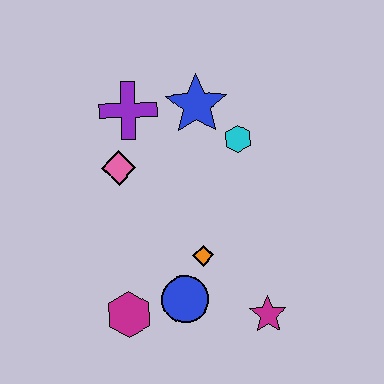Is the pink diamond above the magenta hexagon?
Yes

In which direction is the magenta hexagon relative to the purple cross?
The magenta hexagon is below the purple cross.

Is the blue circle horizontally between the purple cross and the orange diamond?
Yes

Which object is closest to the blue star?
The cyan hexagon is closest to the blue star.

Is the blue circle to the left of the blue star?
Yes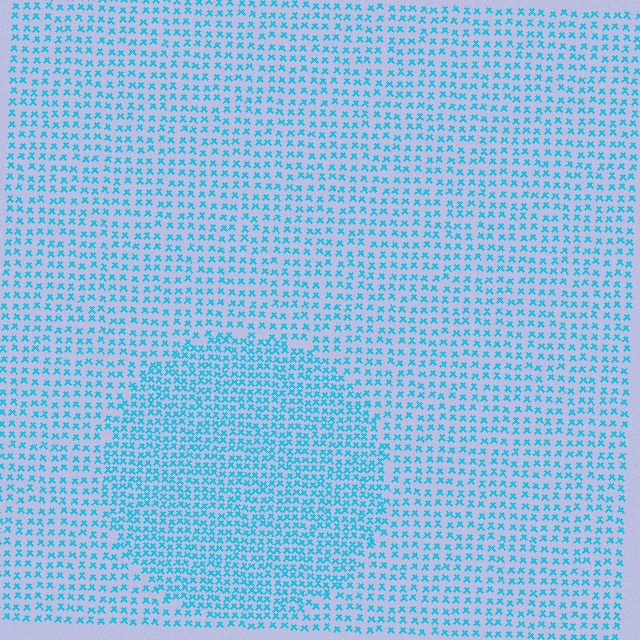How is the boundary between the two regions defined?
The boundary is defined by a change in element density (approximately 1.7x ratio). All elements are the same color, size, and shape.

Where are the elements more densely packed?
The elements are more densely packed inside the circle boundary.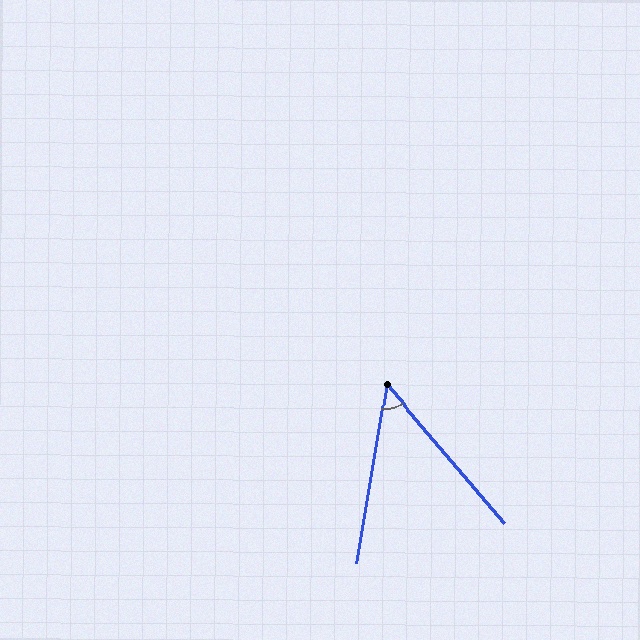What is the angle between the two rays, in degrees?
Approximately 50 degrees.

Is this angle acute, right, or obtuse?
It is acute.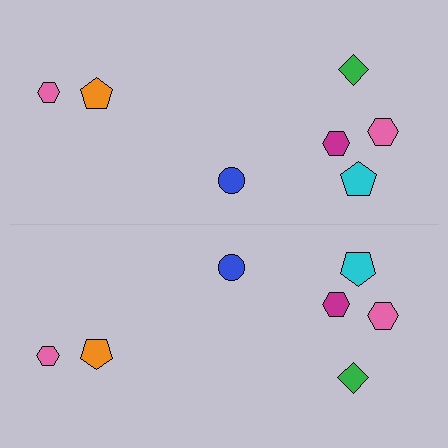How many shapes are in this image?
There are 14 shapes in this image.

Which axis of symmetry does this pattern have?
The pattern has a horizontal axis of symmetry running through the center of the image.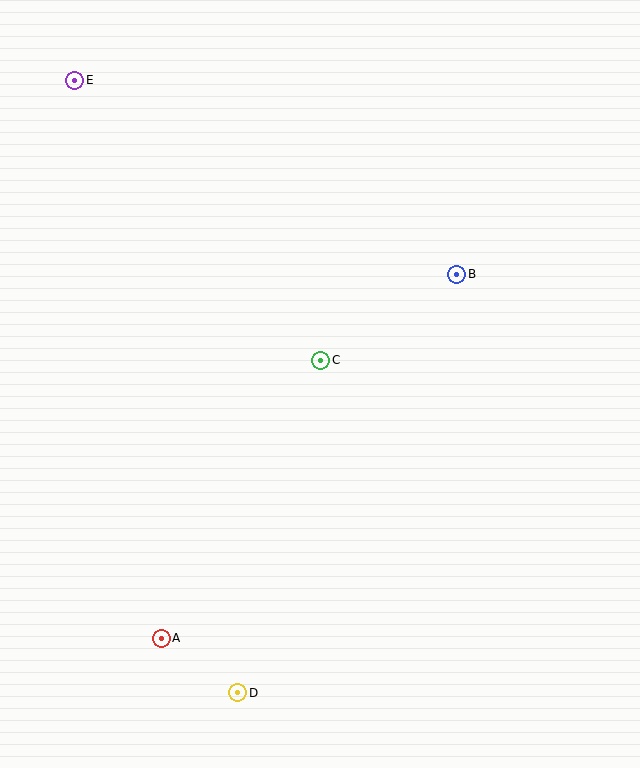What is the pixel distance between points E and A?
The distance between E and A is 565 pixels.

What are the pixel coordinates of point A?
Point A is at (161, 638).